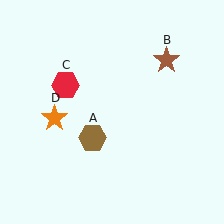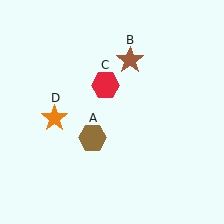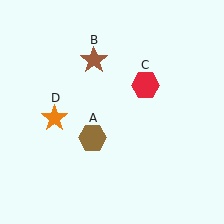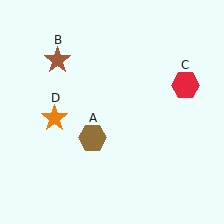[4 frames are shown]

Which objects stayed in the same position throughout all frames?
Brown hexagon (object A) and orange star (object D) remained stationary.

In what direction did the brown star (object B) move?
The brown star (object B) moved left.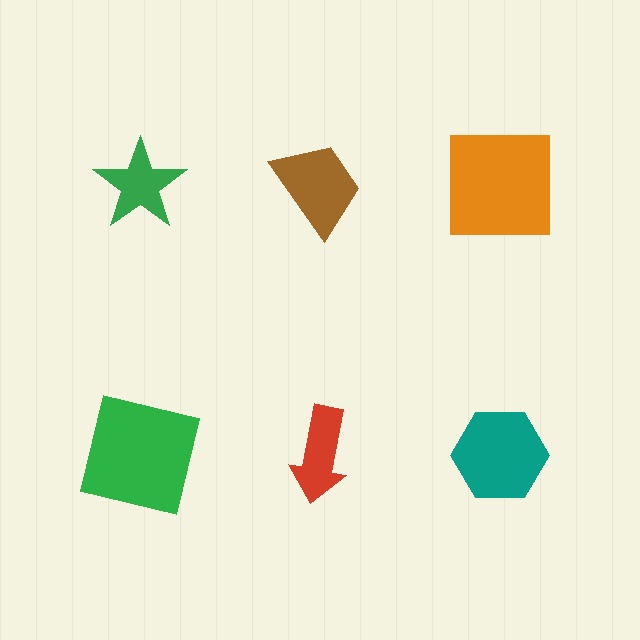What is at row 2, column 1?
A green square.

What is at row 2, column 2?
A red arrow.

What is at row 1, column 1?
A green star.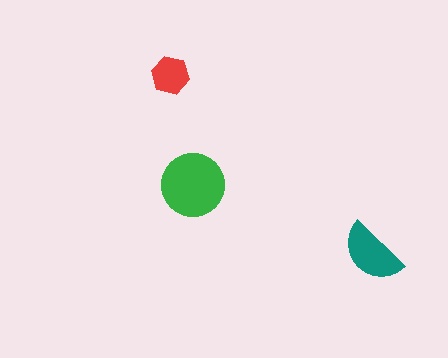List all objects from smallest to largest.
The red hexagon, the teal semicircle, the green circle.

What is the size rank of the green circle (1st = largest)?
1st.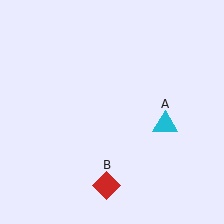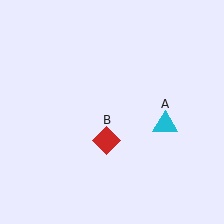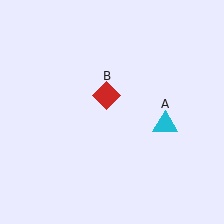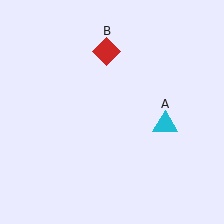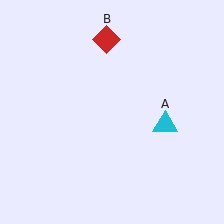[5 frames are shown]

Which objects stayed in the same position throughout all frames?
Cyan triangle (object A) remained stationary.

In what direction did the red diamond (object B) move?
The red diamond (object B) moved up.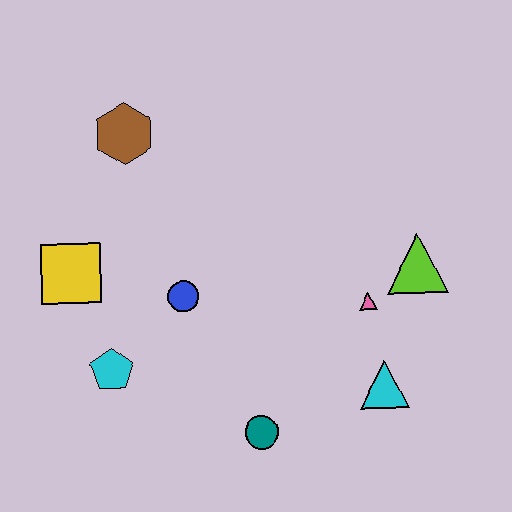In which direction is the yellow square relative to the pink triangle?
The yellow square is to the left of the pink triangle.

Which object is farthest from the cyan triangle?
The brown hexagon is farthest from the cyan triangle.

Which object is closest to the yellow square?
The cyan pentagon is closest to the yellow square.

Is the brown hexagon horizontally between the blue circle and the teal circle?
No